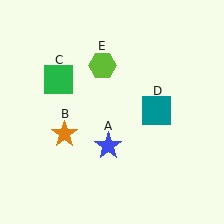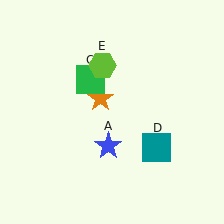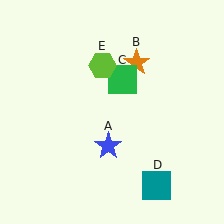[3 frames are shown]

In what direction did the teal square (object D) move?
The teal square (object D) moved down.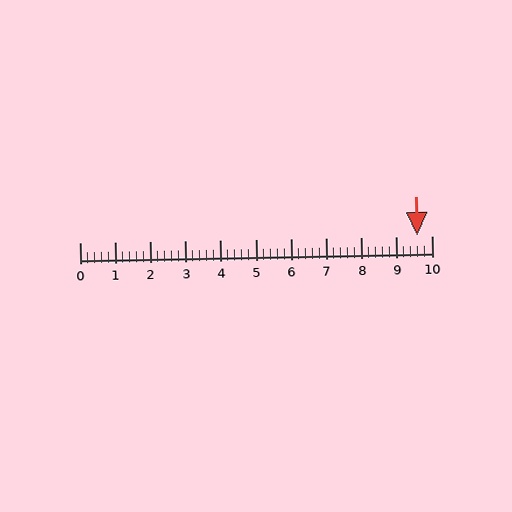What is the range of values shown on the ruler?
The ruler shows values from 0 to 10.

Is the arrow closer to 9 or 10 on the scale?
The arrow is closer to 10.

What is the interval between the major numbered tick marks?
The major tick marks are spaced 1 units apart.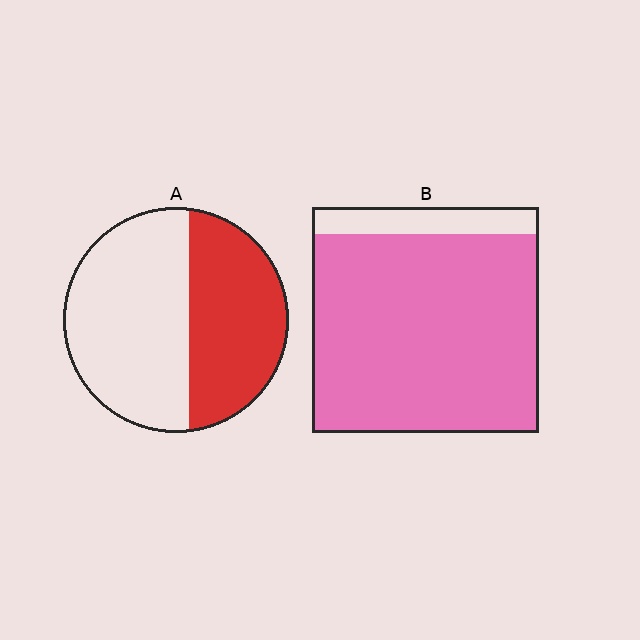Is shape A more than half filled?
No.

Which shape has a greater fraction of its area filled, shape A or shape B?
Shape B.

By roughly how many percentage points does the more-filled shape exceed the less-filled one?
By roughly 45 percentage points (B over A).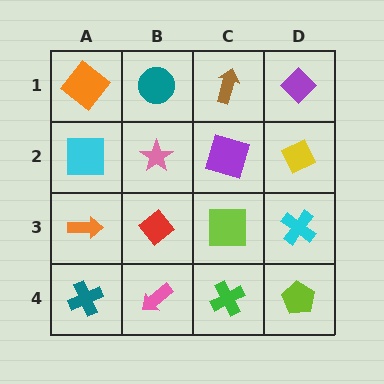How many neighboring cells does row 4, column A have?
2.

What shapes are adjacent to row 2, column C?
A brown arrow (row 1, column C), a lime square (row 3, column C), a pink star (row 2, column B), a yellow diamond (row 2, column D).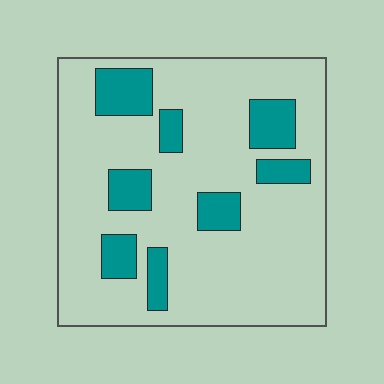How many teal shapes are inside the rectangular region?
8.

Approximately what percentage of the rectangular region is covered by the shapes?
Approximately 20%.